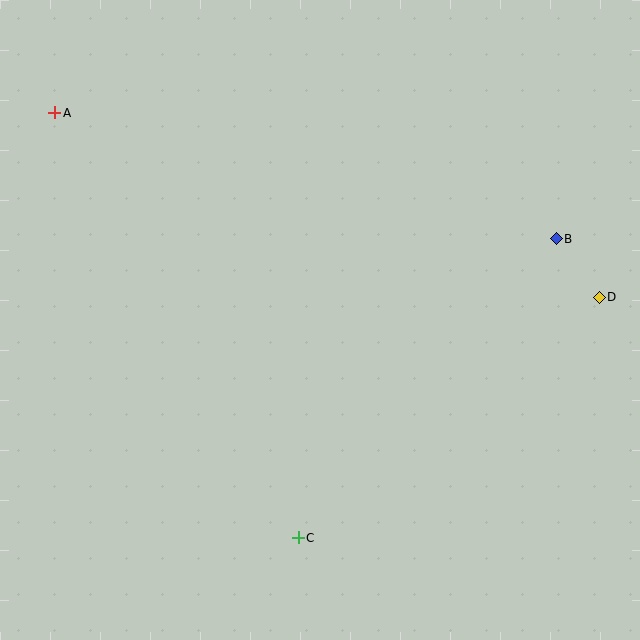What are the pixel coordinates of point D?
Point D is at (599, 297).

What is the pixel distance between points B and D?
The distance between B and D is 72 pixels.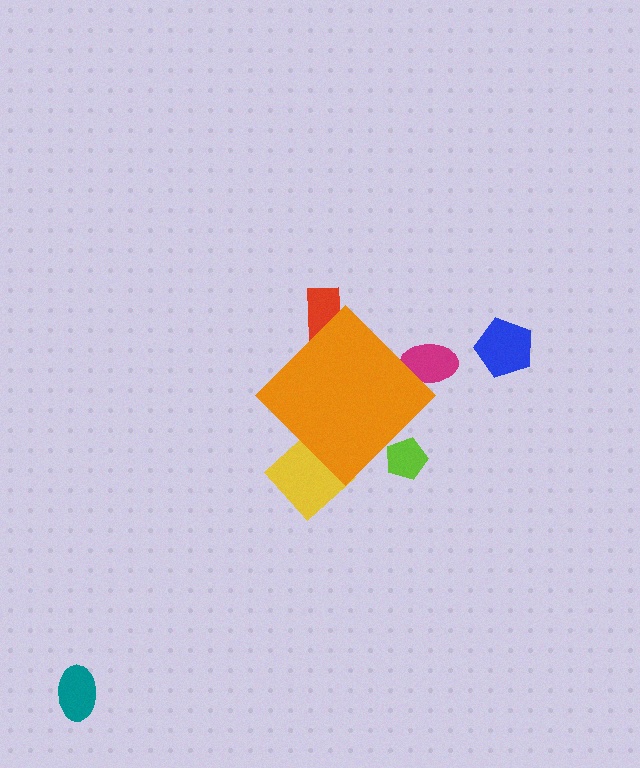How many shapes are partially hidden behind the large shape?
4 shapes are partially hidden.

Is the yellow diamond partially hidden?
Yes, the yellow diamond is partially hidden behind the orange diamond.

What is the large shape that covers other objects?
An orange diamond.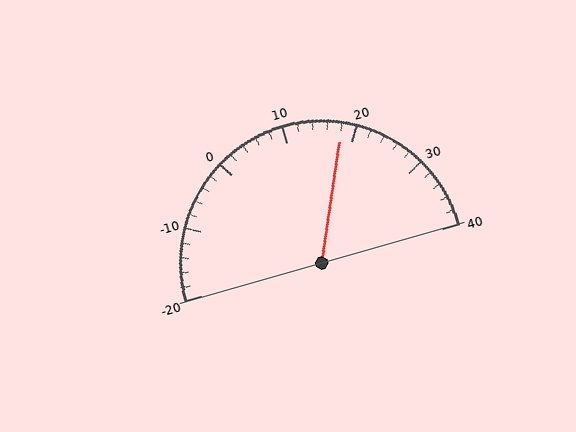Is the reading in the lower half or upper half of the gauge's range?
The reading is in the upper half of the range (-20 to 40).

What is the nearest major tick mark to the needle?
The nearest major tick mark is 20.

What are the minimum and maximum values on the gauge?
The gauge ranges from -20 to 40.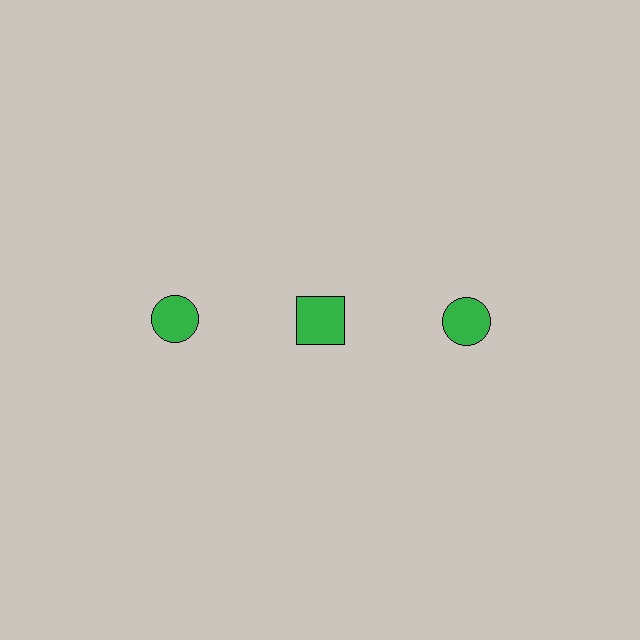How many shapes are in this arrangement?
There are 3 shapes arranged in a grid pattern.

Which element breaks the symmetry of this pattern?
The green square in the top row, second from left column breaks the symmetry. All other shapes are green circles.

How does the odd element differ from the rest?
It has a different shape: square instead of circle.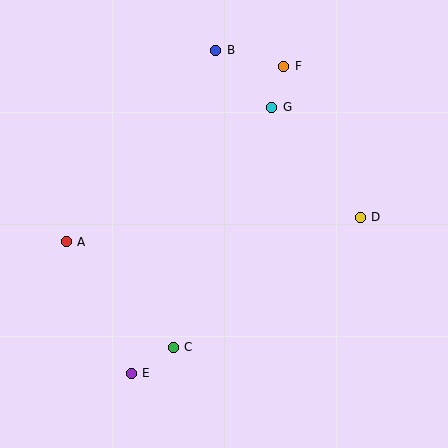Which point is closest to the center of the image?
Point G at (272, 107) is closest to the center.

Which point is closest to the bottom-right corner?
Point D is closest to the bottom-right corner.